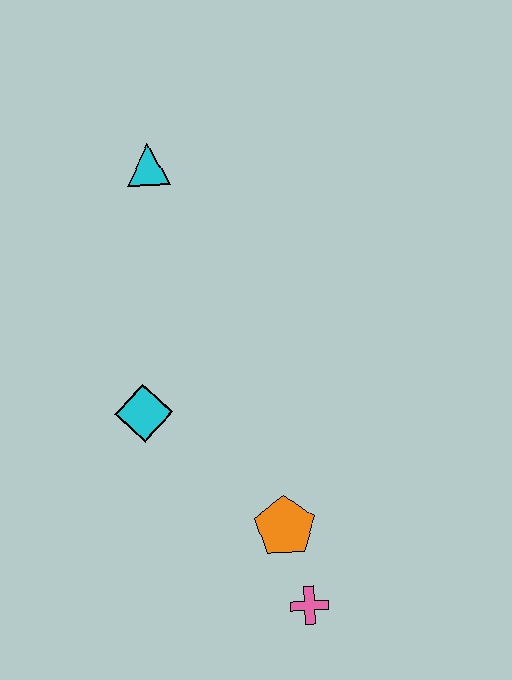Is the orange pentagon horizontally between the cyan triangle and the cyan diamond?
No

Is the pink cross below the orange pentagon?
Yes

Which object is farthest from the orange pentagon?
The cyan triangle is farthest from the orange pentagon.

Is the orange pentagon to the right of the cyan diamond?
Yes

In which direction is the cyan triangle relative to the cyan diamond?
The cyan triangle is above the cyan diamond.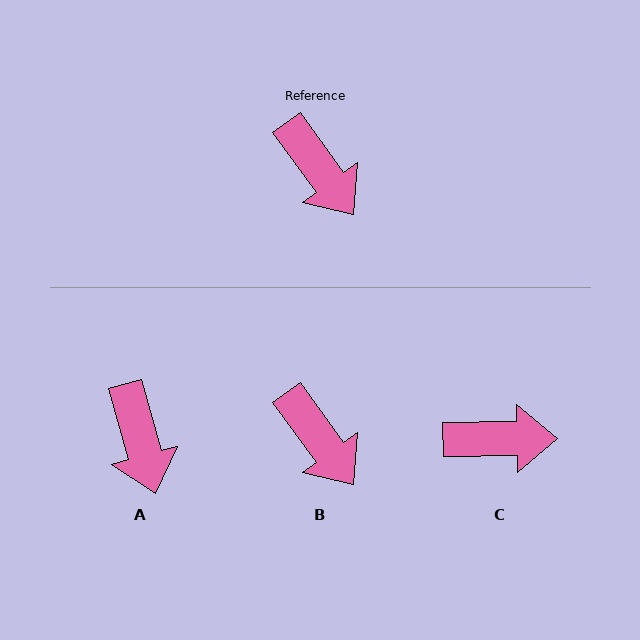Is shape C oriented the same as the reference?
No, it is off by about 55 degrees.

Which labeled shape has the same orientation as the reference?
B.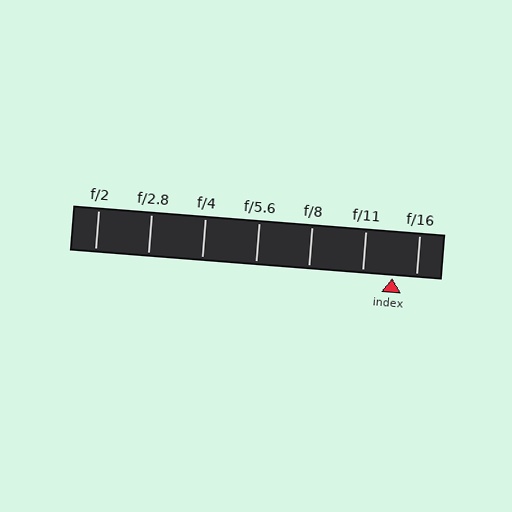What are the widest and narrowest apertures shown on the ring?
The widest aperture shown is f/2 and the narrowest is f/16.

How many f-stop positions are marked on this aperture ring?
There are 7 f-stop positions marked.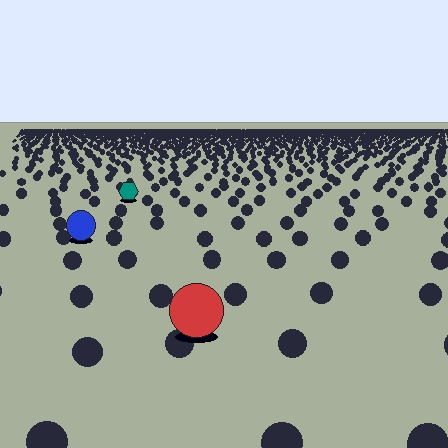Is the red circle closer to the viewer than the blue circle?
Yes. The red circle is closer — you can tell from the texture gradient: the ground texture is coarser near it.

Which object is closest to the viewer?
The red circle is closest. The texture marks near it are larger and more spread out.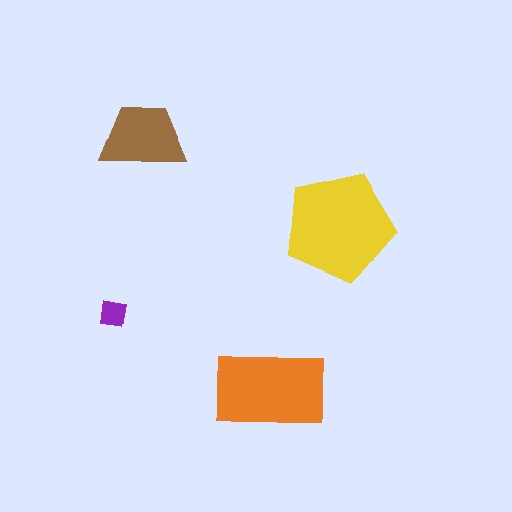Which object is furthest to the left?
The purple square is leftmost.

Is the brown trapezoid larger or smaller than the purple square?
Larger.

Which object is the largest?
The yellow pentagon.